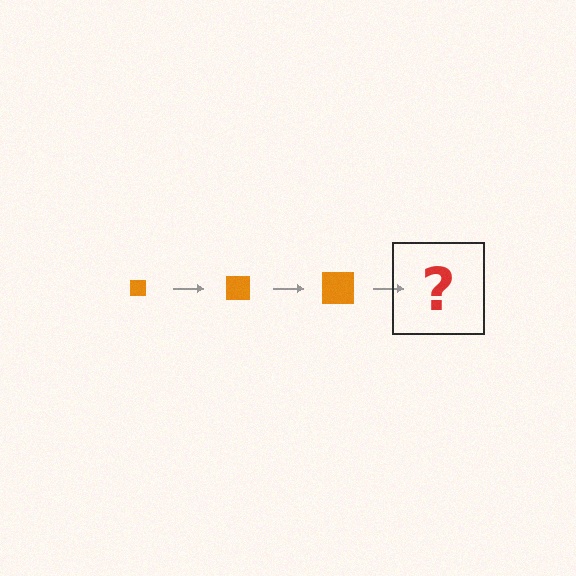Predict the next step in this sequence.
The next step is an orange square, larger than the previous one.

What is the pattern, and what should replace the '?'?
The pattern is that the square gets progressively larger each step. The '?' should be an orange square, larger than the previous one.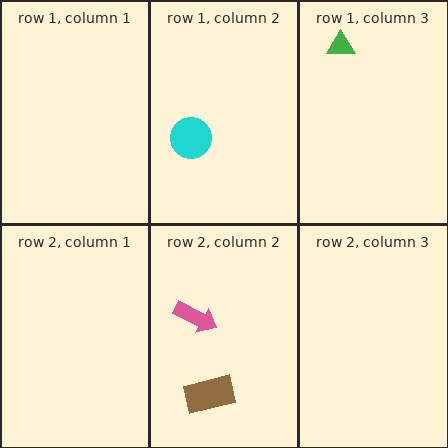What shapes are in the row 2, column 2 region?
The pink arrow, the brown rectangle.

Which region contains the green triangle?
The row 1, column 3 region.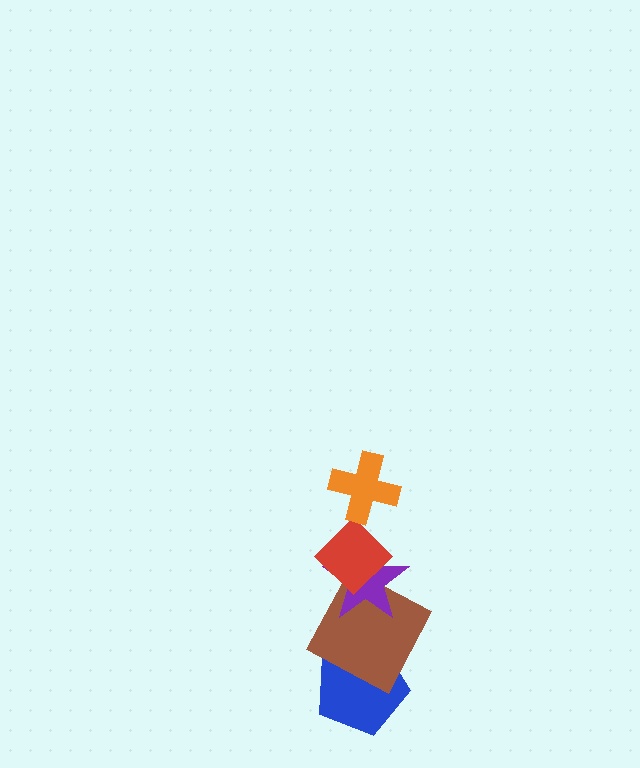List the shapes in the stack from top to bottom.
From top to bottom: the orange cross, the red diamond, the purple star, the brown square, the blue pentagon.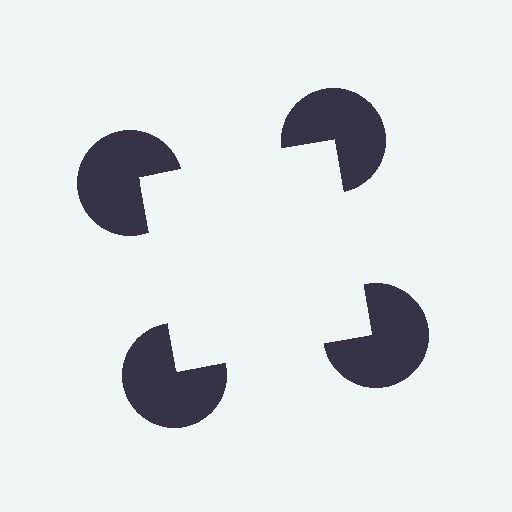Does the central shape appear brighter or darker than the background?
It typically appears slightly brighter than the background, even though no actual brightness change is drawn.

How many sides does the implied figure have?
4 sides.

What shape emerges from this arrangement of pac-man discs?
An illusory square — its edges are inferred from the aligned wedge cuts in the pac-man discs, not physically drawn.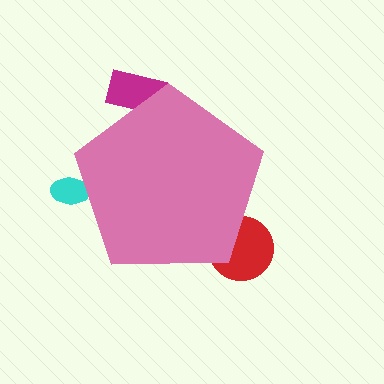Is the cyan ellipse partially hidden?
Yes, the cyan ellipse is partially hidden behind the pink pentagon.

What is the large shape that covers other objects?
A pink pentagon.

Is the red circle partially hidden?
Yes, the red circle is partially hidden behind the pink pentagon.